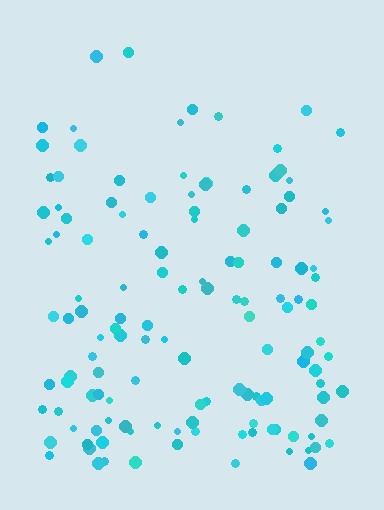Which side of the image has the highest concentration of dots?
The bottom.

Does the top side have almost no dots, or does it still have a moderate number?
Still a moderate number, just noticeably fewer than the bottom.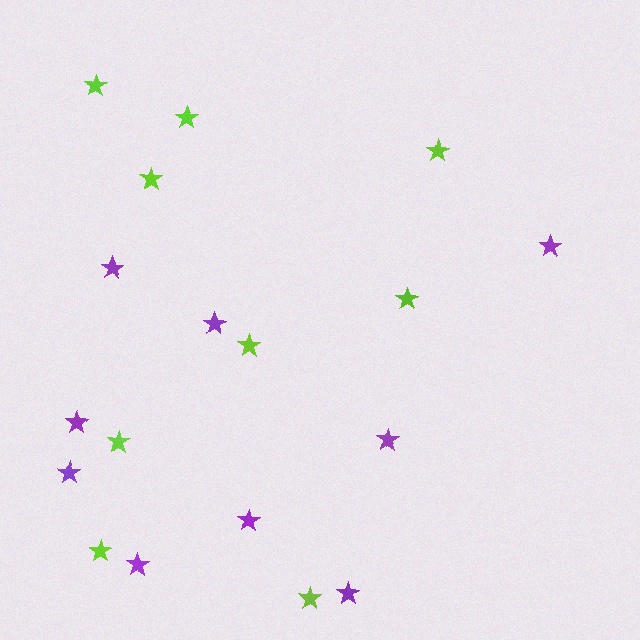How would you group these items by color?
There are 2 groups: one group of purple stars (9) and one group of lime stars (9).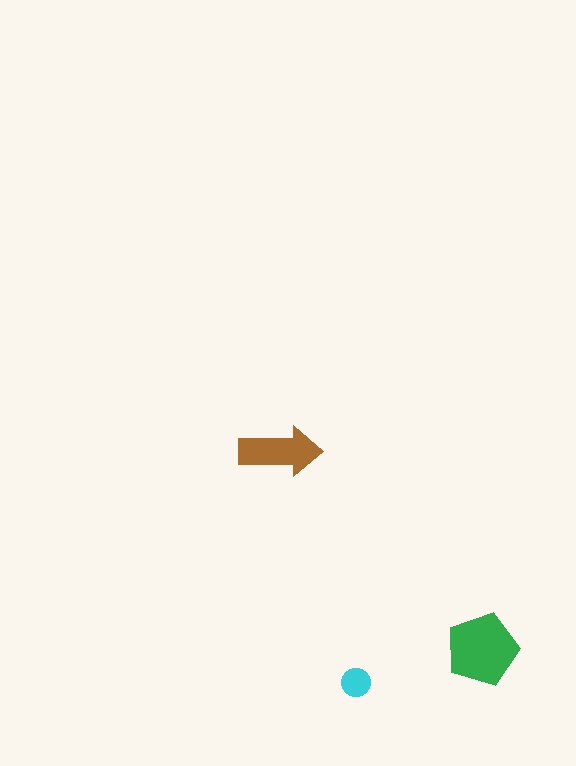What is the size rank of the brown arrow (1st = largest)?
2nd.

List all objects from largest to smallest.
The green pentagon, the brown arrow, the cyan circle.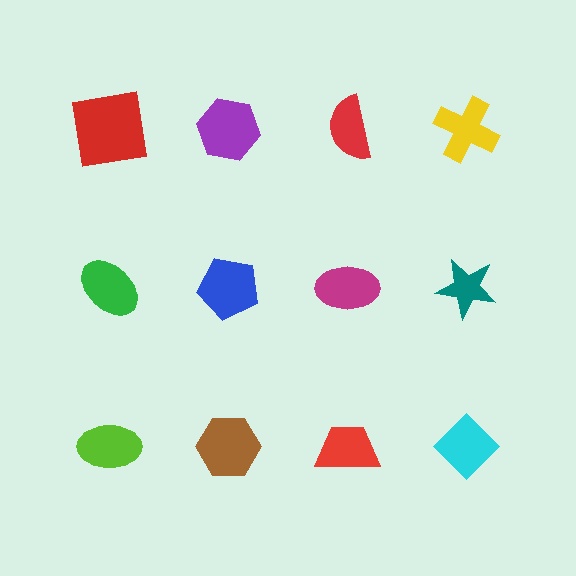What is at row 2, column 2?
A blue pentagon.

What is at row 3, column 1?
A lime ellipse.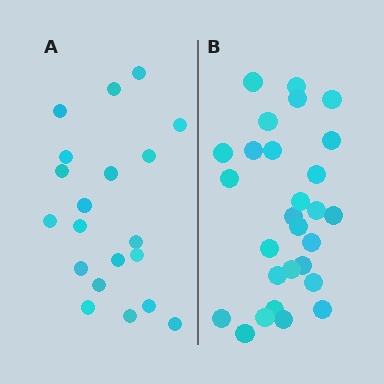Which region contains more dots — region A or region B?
Region B (the right region) has more dots.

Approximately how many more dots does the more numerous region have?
Region B has roughly 8 or so more dots than region A.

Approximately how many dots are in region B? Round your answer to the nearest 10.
About 30 dots. (The exact count is 28, which rounds to 30.)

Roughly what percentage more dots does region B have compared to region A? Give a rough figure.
About 40% more.